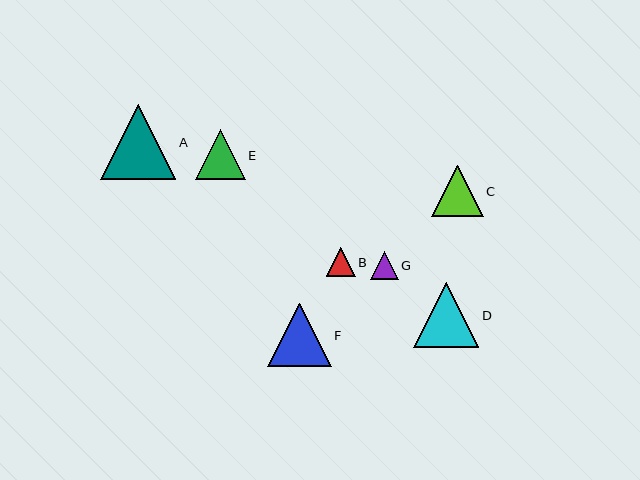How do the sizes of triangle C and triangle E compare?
Triangle C and triangle E are approximately the same size.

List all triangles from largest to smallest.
From largest to smallest: A, D, F, C, E, B, G.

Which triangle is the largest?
Triangle A is the largest with a size of approximately 75 pixels.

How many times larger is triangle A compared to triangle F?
Triangle A is approximately 1.2 times the size of triangle F.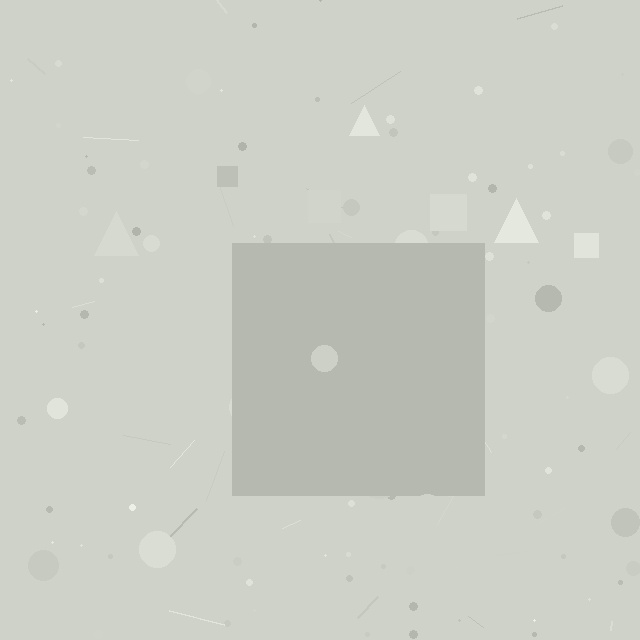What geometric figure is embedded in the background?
A square is embedded in the background.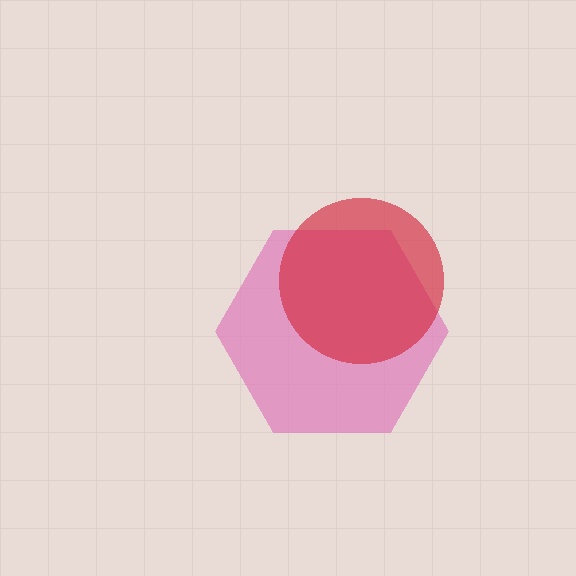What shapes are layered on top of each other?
The layered shapes are: a pink hexagon, a red circle.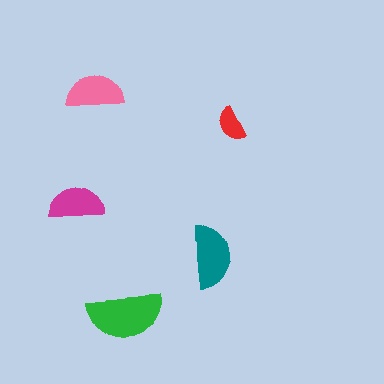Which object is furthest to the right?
The red semicircle is rightmost.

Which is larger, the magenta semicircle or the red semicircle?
The magenta one.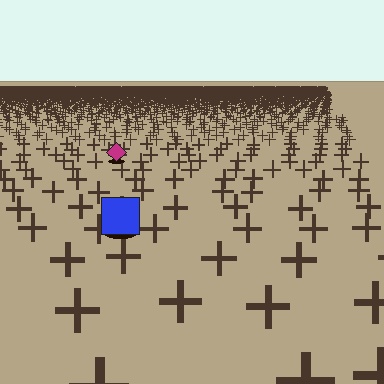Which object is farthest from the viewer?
The magenta diamond is farthest from the viewer. It appears smaller and the ground texture around it is denser.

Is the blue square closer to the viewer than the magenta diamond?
Yes. The blue square is closer — you can tell from the texture gradient: the ground texture is coarser near it.